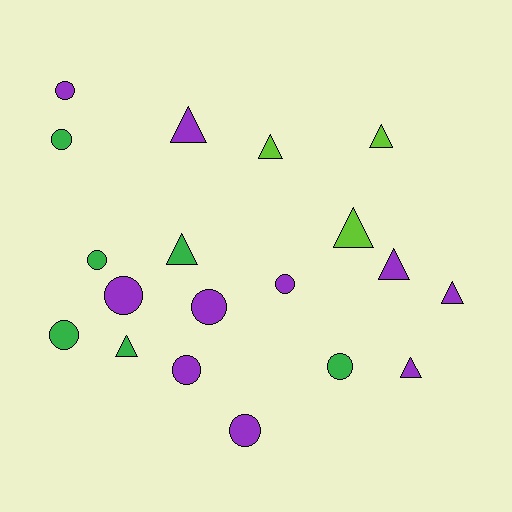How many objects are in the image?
There are 19 objects.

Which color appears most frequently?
Purple, with 10 objects.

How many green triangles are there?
There are 2 green triangles.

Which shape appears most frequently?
Circle, with 10 objects.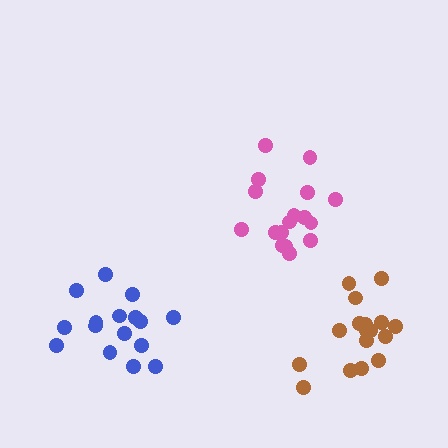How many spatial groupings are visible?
There are 3 spatial groupings.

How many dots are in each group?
Group 1: 16 dots, Group 2: 17 dots, Group 3: 17 dots (50 total).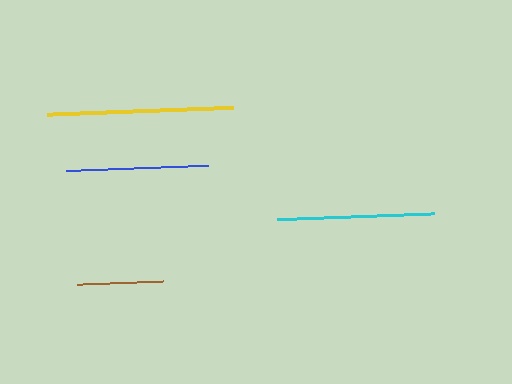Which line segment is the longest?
The yellow line is the longest at approximately 185 pixels.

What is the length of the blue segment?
The blue segment is approximately 142 pixels long.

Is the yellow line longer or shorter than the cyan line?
The yellow line is longer than the cyan line.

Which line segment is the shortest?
The brown line is the shortest at approximately 86 pixels.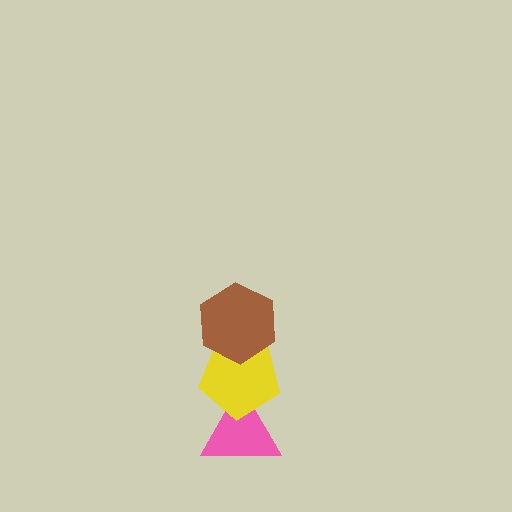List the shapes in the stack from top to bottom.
From top to bottom: the brown hexagon, the yellow pentagon, the pink triangle.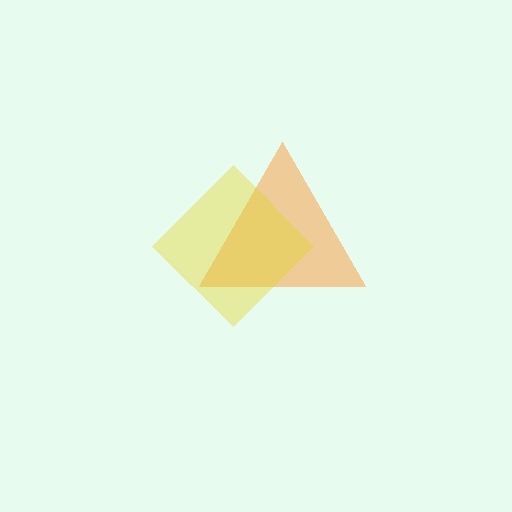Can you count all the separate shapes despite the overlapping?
Yes, there are 2 separate shapes.